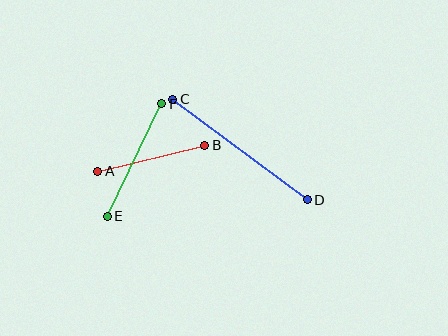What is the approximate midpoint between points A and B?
The midpoint is at approximately (151, 158) pixels.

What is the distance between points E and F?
The distance is approximately 125 pixels.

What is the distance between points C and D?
The distance is approximately 168 pixels.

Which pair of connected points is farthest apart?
Points C and D are farthest apart.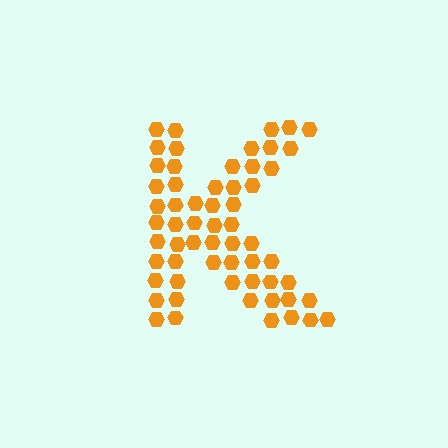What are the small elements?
The small elements are hexagons.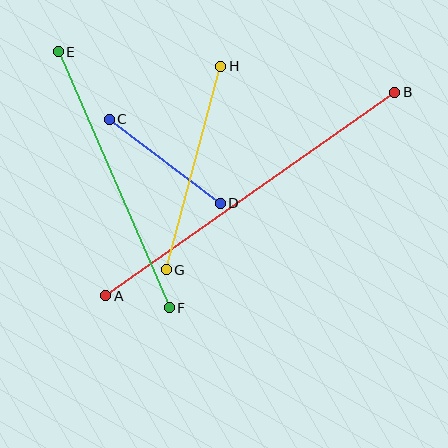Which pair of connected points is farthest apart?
Points A and B are farthest apart.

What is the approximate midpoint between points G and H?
The midpoint is at approximately (194, 168) pixels.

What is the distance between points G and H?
The distance is approximately 211 pixels.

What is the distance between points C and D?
The distance is approximately 140 pixels.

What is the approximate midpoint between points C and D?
The midpoint is at approximately (165, 161) pixels.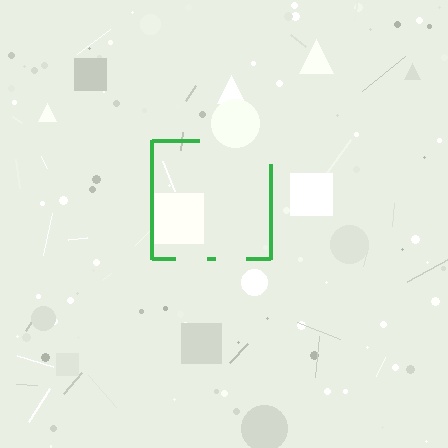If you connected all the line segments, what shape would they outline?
They would outline a square.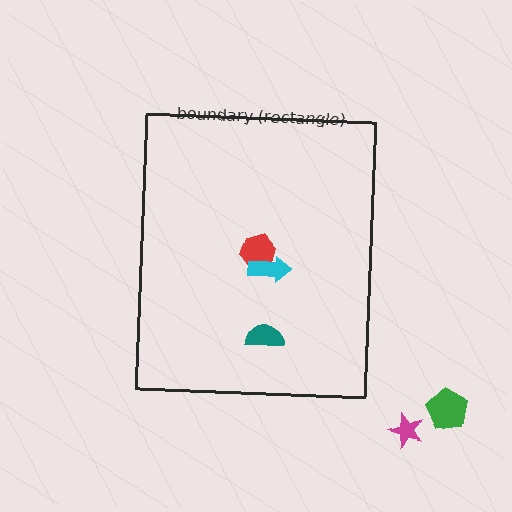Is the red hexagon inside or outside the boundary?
Inside.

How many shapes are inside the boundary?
3 inside, 2 outside.